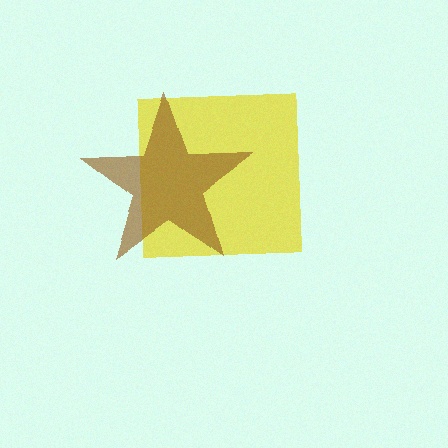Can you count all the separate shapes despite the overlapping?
Yes, there are 2 separate shapes.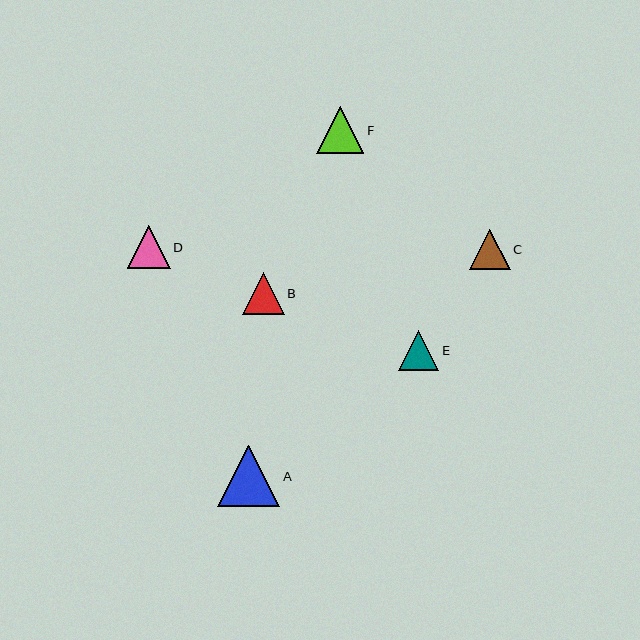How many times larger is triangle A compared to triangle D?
Triangle A is approximately 1.4 times the size of triangle D.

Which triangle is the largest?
Triangle A is the largest with a size of approximately 62 pixels.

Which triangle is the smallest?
Triangle E is the smallest with a size of approximately 40 pixels.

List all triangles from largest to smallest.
From largest to smallest: A, F, D, B, C, E.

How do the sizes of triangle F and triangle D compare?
Triangle F and triangle D are approximately the same size.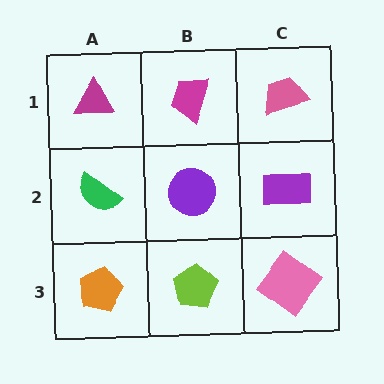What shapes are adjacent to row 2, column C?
A pink trapezoid (row 1, column C), a pink diamond (row 3, column C), a purple circle (row 2, column B).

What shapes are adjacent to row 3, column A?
A green semicircle (row 2, column A), a lime pentagon (row 3, column B).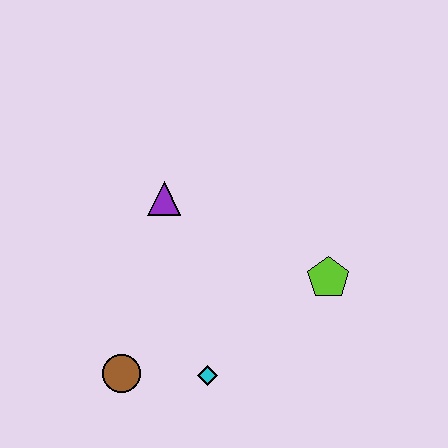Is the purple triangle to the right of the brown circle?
Yes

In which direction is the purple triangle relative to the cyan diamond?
The purple triangle is above the cyan diamond.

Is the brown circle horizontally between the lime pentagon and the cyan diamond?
No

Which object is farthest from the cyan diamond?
The purple triangle is farthest from the cyan diamond.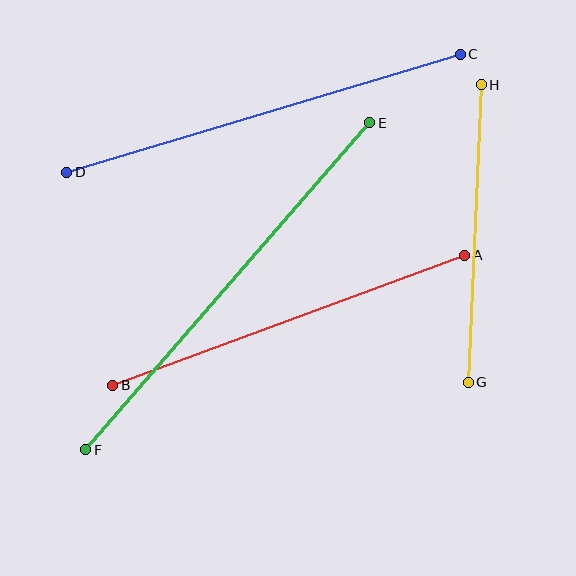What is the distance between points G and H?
The distance is approximately 298 pixels.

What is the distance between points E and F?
The distance is approximately 433 pixels.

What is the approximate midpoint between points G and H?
The midpoint is at approximately (475, 234) pixels.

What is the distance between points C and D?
The distance is approximately 411 pixels.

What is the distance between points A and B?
The distance is approximately 375 pixels.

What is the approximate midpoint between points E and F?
The midpoint is at approximately (228, 286) pixels.